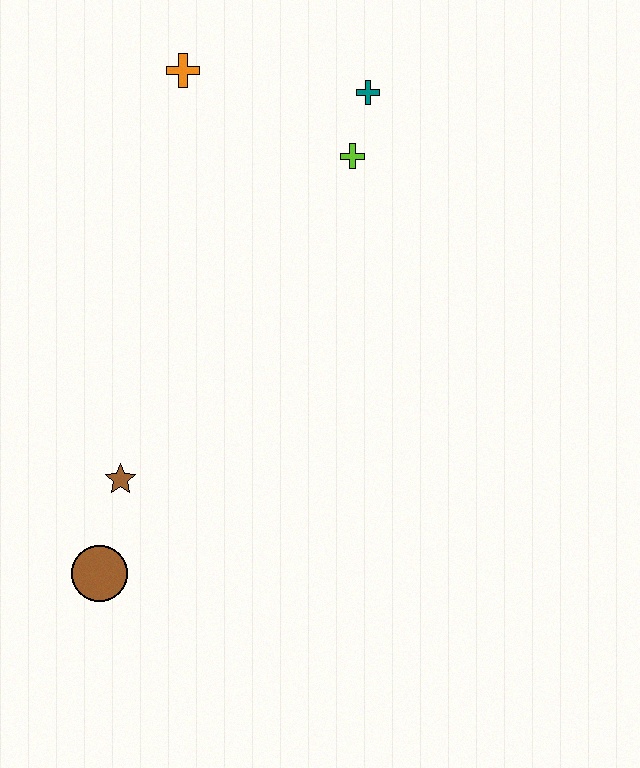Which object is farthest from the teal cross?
The brown circle is farthest from the teal cross.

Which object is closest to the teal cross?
The lime cross is closest to the teal cross.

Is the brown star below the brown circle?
No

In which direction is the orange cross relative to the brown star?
The orange cross is above the brown star.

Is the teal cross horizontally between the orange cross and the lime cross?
No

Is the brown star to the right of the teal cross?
No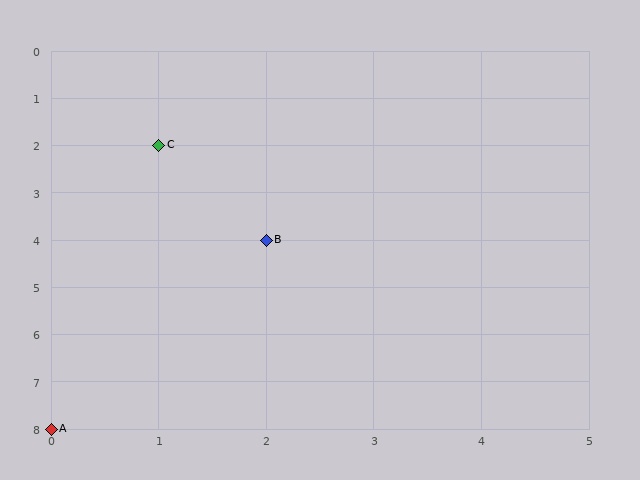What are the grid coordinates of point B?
Point B is at grid coordinates (2, 4).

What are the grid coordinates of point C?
Point C is at grid coordinates (1, 2).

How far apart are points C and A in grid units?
Points C and A are 1 column and 6 rows apart (about 6.1 grid units diagonally).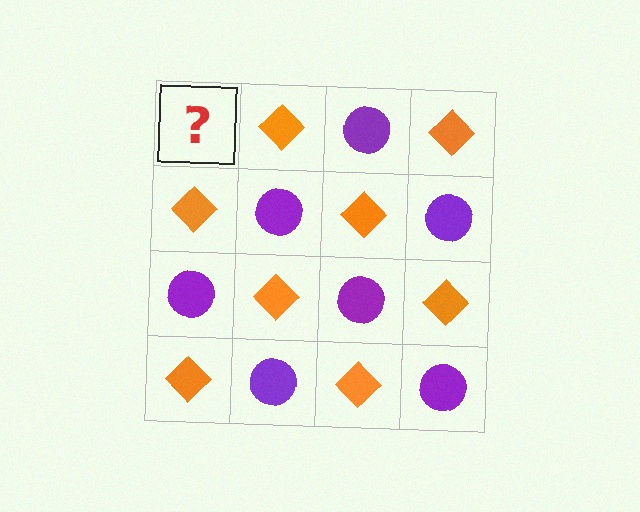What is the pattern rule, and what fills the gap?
The rule is that it alternates purple circle and orange diamond in a checkerboard pattern. The gap should be filled with a purple circle.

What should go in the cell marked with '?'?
The missing cell should contain a purple circle.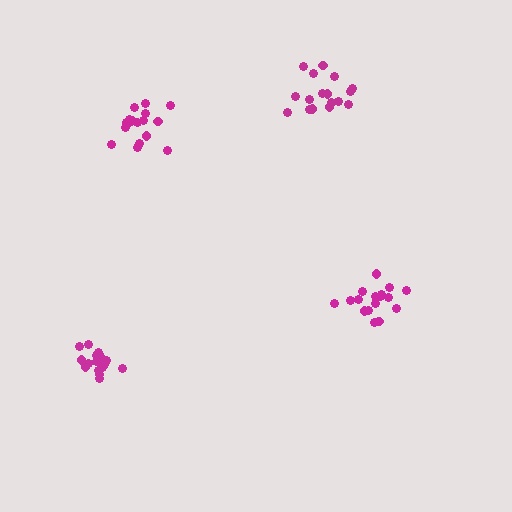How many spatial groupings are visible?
There are 4 spatial groupings.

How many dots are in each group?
Group 1: 17 dots, Group 2: 17 dots, Group 3: 17 dots, Group 4: 17 dots (68 total).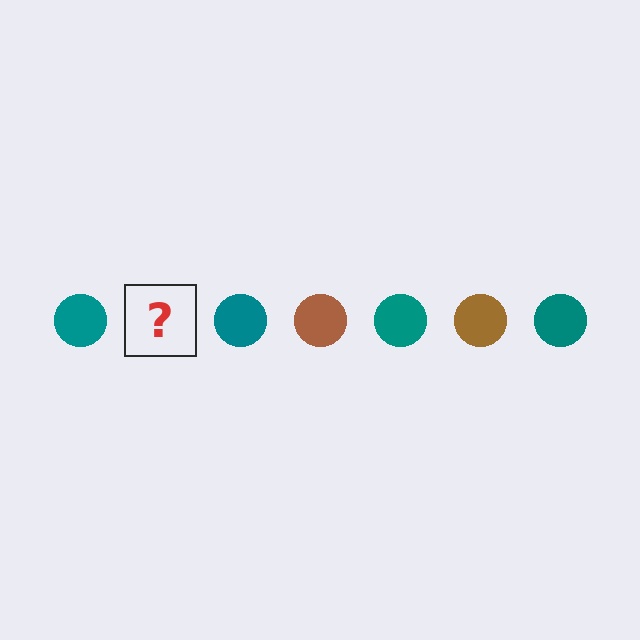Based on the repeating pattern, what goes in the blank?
The blank should be a brown circle.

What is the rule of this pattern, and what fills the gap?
The rule is that the pattern cycles through teal, brown circles. The gap should be filled with a brown circle.